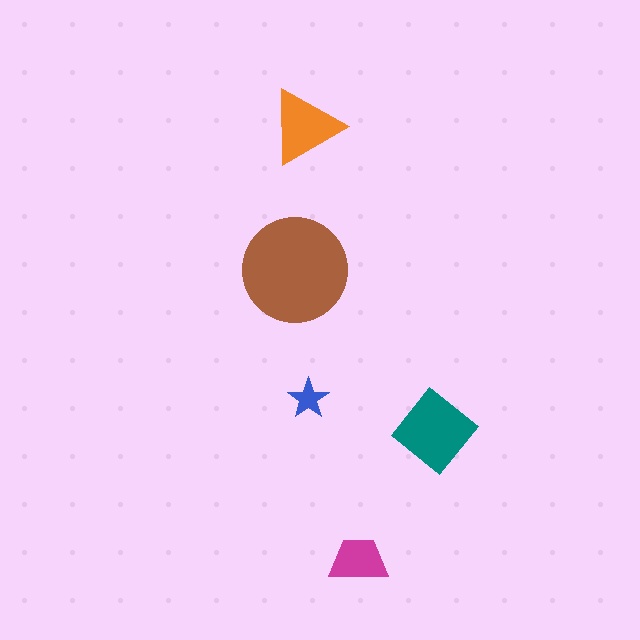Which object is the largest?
The brown circle.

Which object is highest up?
The orange triangle is topmost.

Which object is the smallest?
The blue star.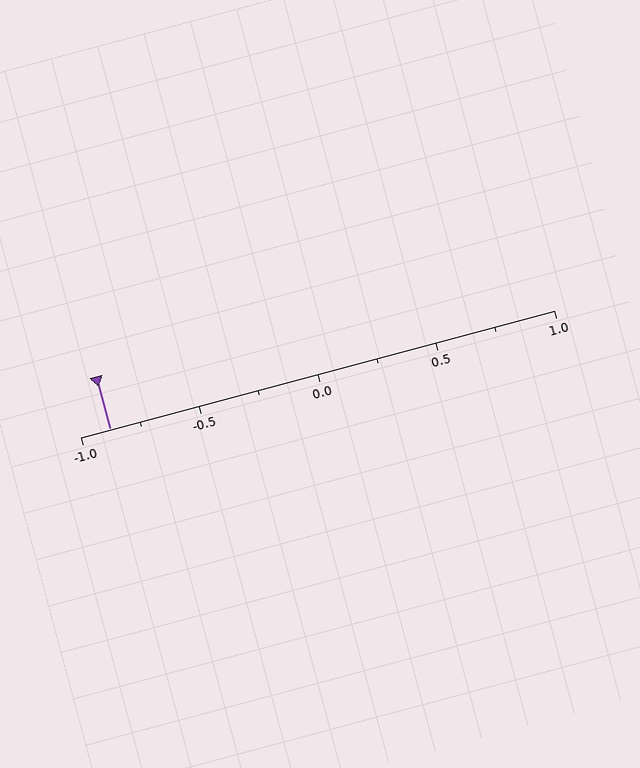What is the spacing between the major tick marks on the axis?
The major ticks are spaced 0.5 apart.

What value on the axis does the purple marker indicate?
The marker indicates approximately -0.88.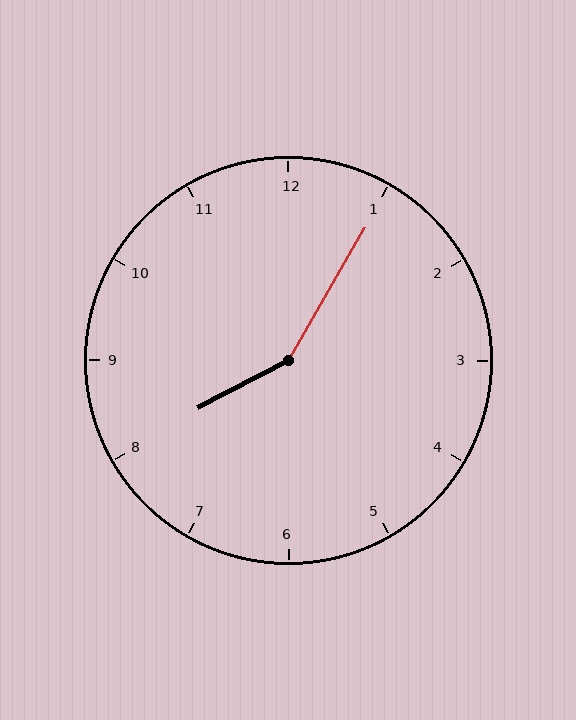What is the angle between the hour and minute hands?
Approximately 148 degrees.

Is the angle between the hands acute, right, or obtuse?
It is obtuse.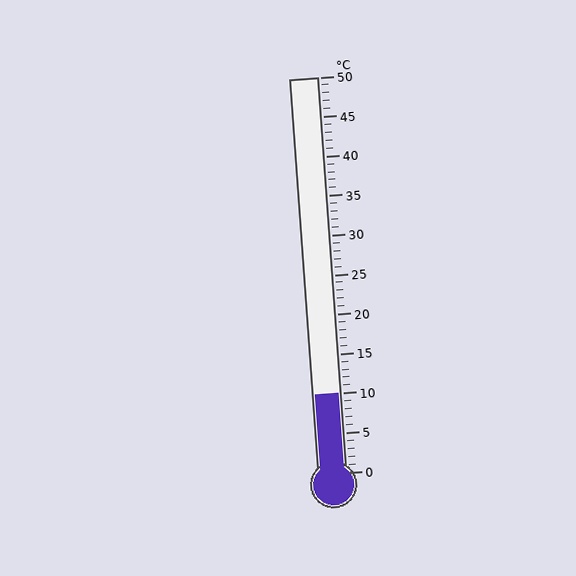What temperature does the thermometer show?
The thermometer shows approximately 10°C.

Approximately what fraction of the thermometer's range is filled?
The thermometer is filled to approximately 20% of its range.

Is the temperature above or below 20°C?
The temperature is below 20°C.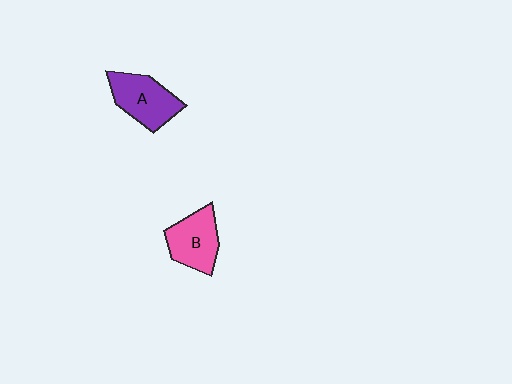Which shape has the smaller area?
Shape B (pink).